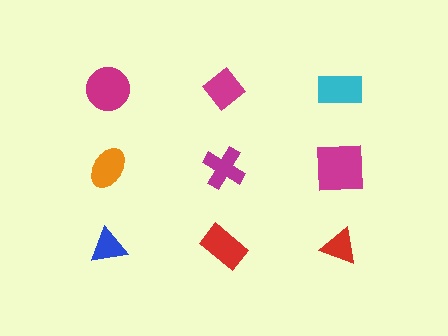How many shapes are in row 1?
3 shapes.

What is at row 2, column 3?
A magenta square.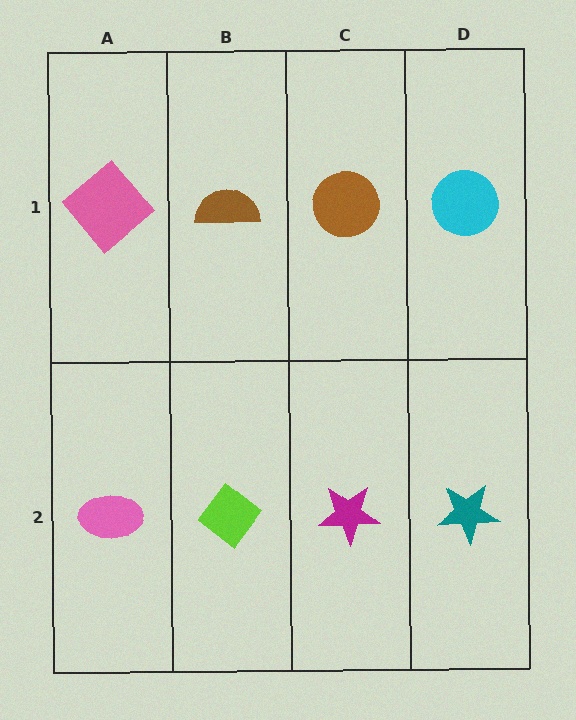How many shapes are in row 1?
4 shapes.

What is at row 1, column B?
A brown semicircle.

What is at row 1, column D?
A cyan circle.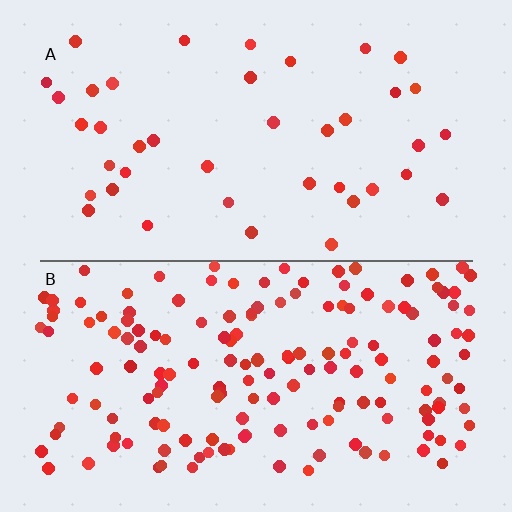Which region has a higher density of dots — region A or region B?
B (the bottom).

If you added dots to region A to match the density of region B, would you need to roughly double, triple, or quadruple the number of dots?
Approximately quadruple.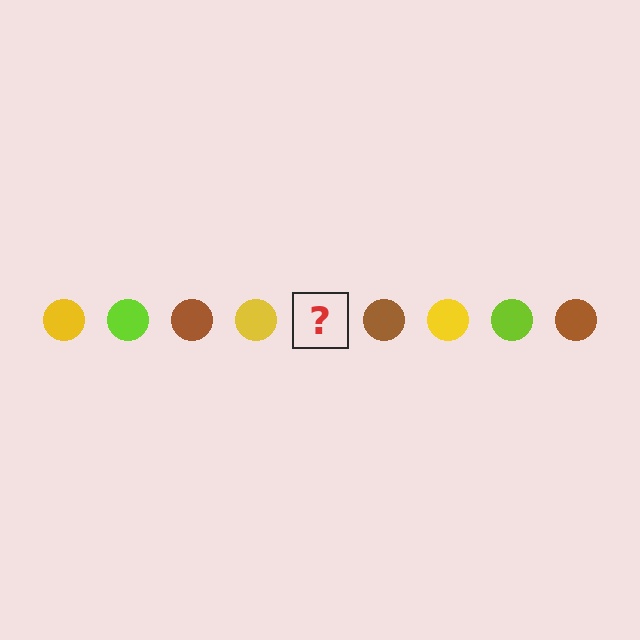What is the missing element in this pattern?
The missing element is a lime circle.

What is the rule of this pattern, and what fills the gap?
The rule is that the pattern cycles through yellow, lime, brown circles. The gap should be filled with a lime circle.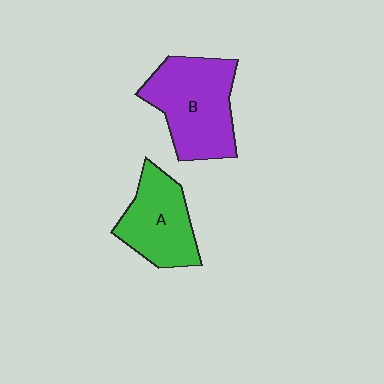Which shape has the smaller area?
Shape A (green).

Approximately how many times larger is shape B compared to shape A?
Approximately 1.3 times.